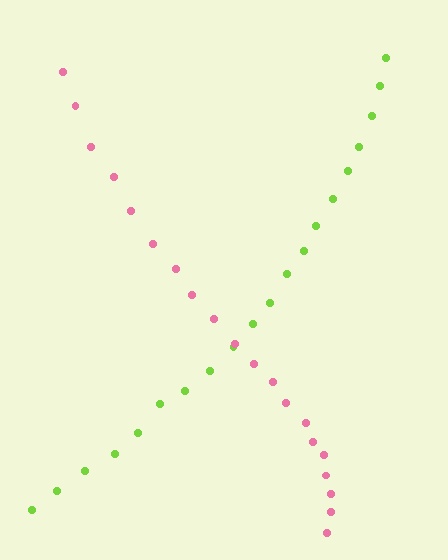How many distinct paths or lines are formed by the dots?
There are 2 distinct paths.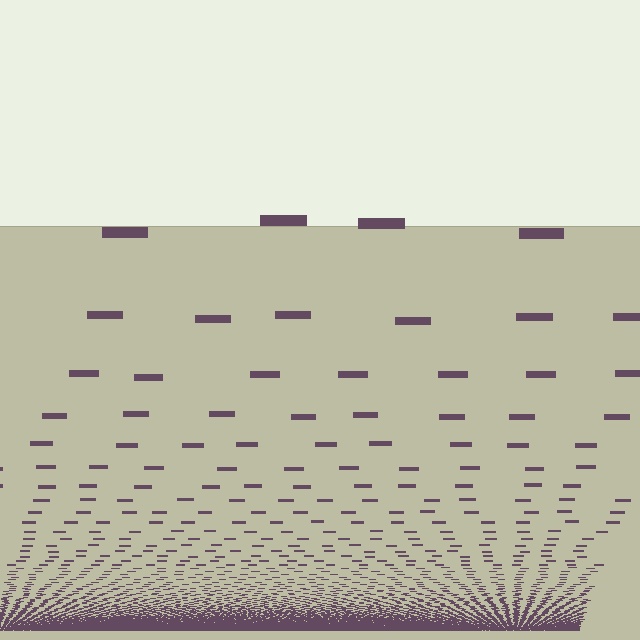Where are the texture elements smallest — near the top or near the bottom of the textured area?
Near the bottom.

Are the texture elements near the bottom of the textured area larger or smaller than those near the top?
Smaller. The gradient is inverted — elements near the bottom are smaller and denser.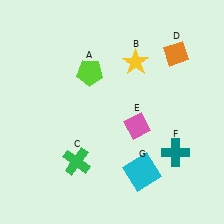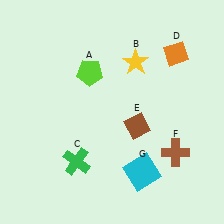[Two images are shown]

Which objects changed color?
E changed from pink to brown. F changed from teal to brown.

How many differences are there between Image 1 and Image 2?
There are 2 differences between the two images.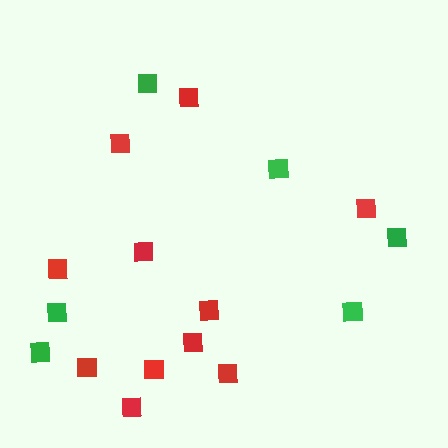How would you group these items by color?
There are 2 groups: one group of red squares (11) and one group of green squares (6).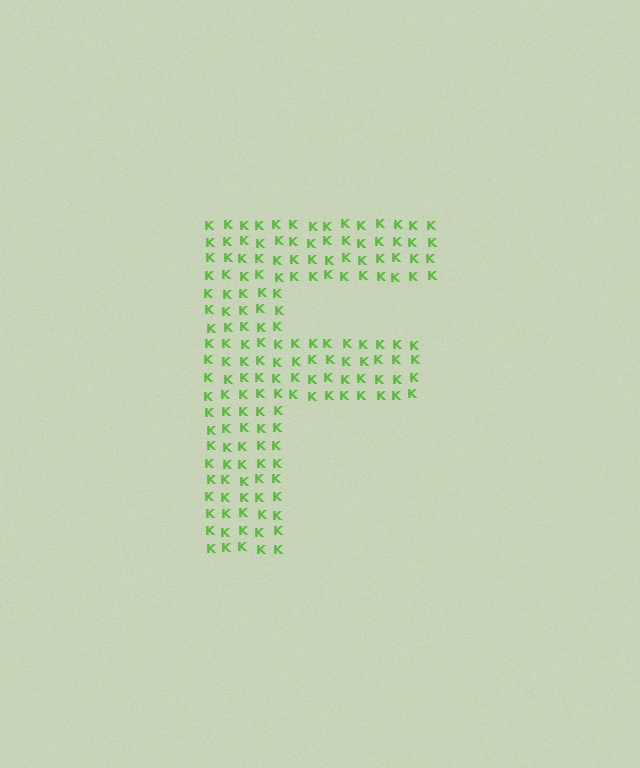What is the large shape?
The large shape is the letter F.